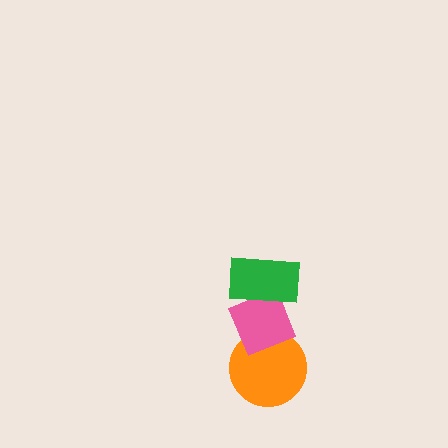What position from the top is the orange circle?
The orange circle is 3rd from the top.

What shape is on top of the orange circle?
The pink diamond is on top of the orange circle.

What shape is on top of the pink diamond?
The green rectangle is on top of the pink diamond.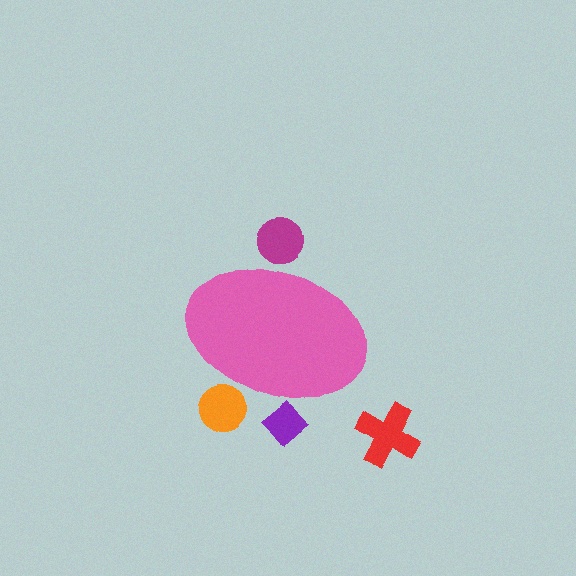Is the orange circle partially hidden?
Yes, the orange circle is partially hidden behind the pink ellipse.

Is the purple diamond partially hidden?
Yes, the purple diamond is partially hidden behind the pink ellipse.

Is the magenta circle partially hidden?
Yes, the magenta circle is partially hidden behind the pink ellipse.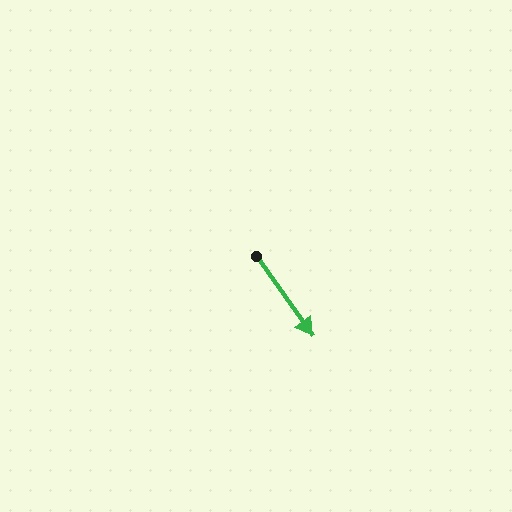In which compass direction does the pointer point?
Southeast.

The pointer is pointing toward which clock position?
Roughly 5 o'clock.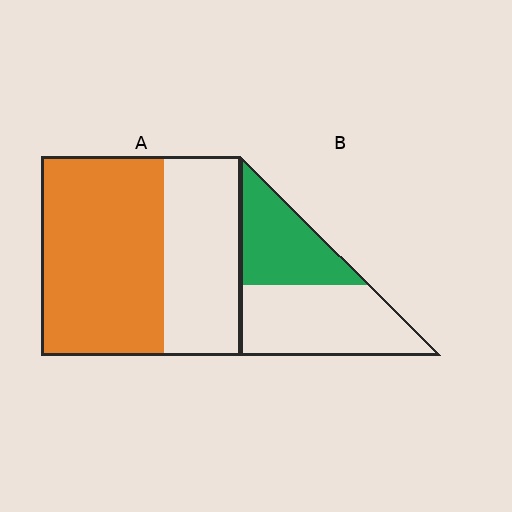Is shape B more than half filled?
No.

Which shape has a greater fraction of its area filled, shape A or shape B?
Shape A.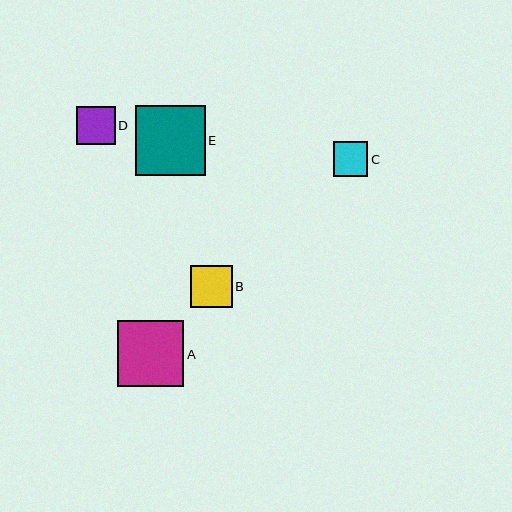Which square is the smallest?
Square C is the smallest with a size of approximately 35 pixels.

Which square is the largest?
Square E is the largest with a size of approximately 70 pixels.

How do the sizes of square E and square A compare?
Square E and square A are approximately the same size.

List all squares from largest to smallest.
From largest to smallest: E, A, B, D, C.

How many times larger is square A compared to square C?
Square A is approximately 1.9 times the size of square C.